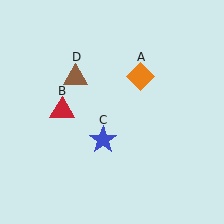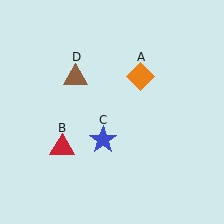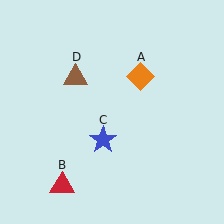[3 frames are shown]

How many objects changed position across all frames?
1 object changed position: red triangle (object B).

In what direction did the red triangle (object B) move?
The red triangle (object B) moved down.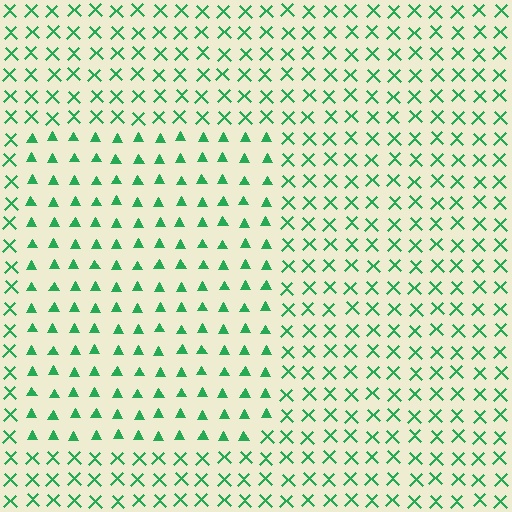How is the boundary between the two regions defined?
The boundary is defined by a change in element shape: triangles inside vs. X marks outside. All elements share the same color and spacing.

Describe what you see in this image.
The image is filled with small green elements arranged in a uniform grid. A rectangle-shaped region contains triangles, while the surrounding area contains X marks. The boundary is defined purely by the change in element shape.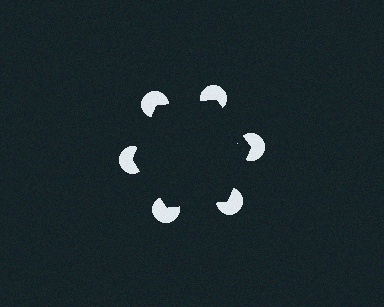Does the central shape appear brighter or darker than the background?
It typically appears slightly darker than the background, even though no actual brightness change is drawn.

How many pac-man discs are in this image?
There are 6 — one at each vertex of the illusory hexagon.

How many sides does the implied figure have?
6 sides.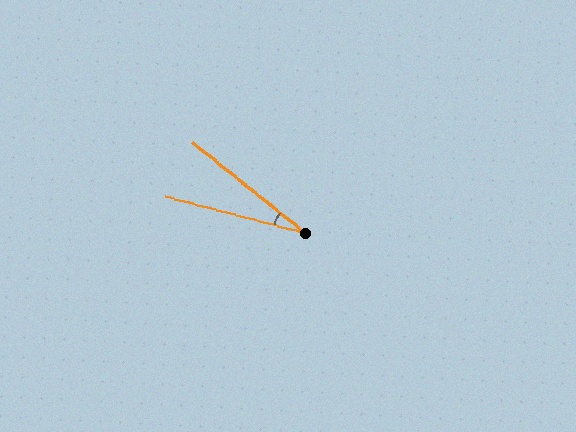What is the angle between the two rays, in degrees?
Approximately 24 degrees.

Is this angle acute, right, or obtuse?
It is acute.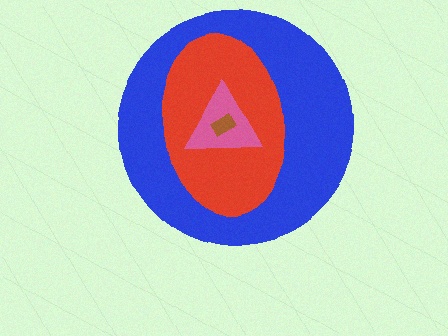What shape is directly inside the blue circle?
The red ellipse.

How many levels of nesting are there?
4.